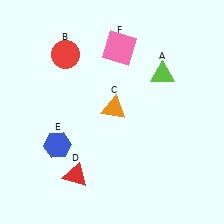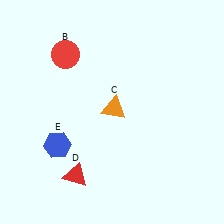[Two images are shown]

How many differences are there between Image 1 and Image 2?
There are 2 differences between the two images.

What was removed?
The lime triangle (A), the pink square (F) were removed in Image 2.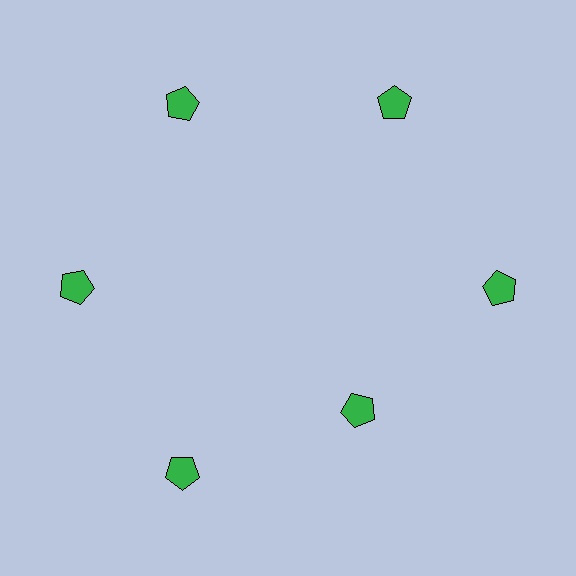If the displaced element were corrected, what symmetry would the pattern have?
It would have 6-fold rotational symmetry — the pattern would map onto itself every 60 degrees.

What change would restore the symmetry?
The symmetry would be restored by moving it outward, back onto the ring so that all 6 pentagons sit at equal angles and equal distance from the center.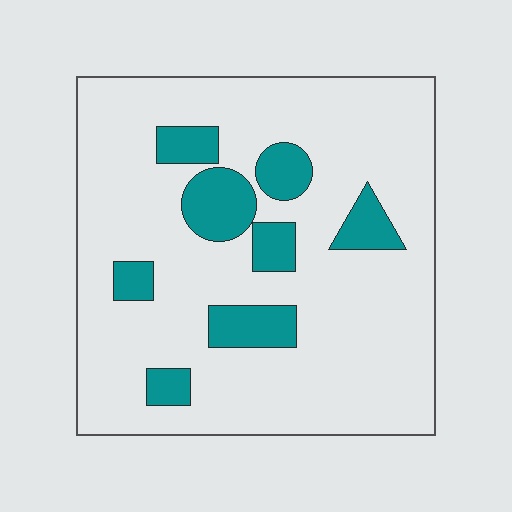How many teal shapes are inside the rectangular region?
8.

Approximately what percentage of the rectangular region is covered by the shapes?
Approximately 15%.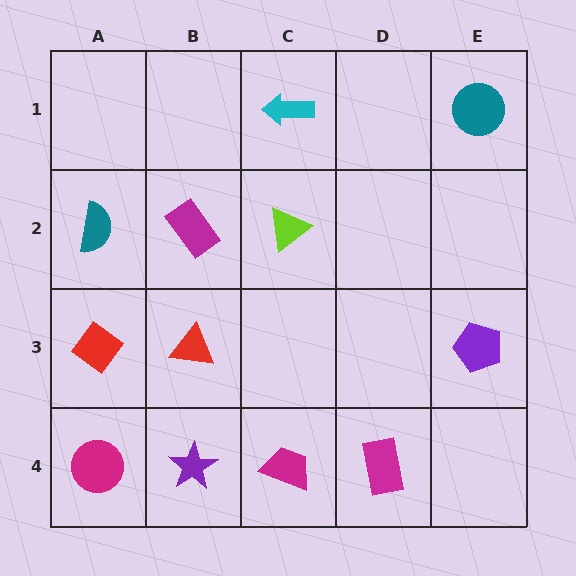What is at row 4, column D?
A magenta rectangle.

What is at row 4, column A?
A magenta circle.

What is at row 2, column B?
A magenta rectangle.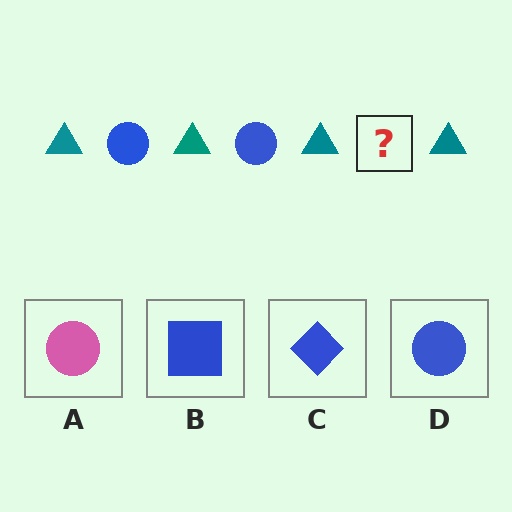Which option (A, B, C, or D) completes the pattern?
D.